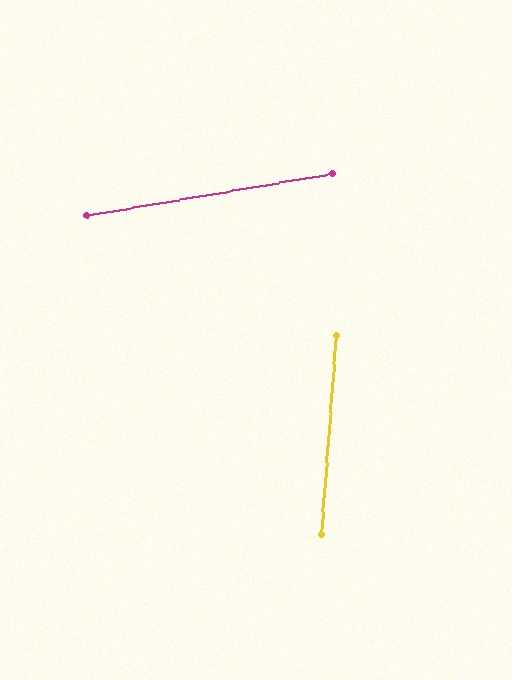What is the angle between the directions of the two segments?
Approximately 76 degrees.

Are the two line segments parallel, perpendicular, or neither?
Neither parallel nor perpendicular — they differ by about 76°.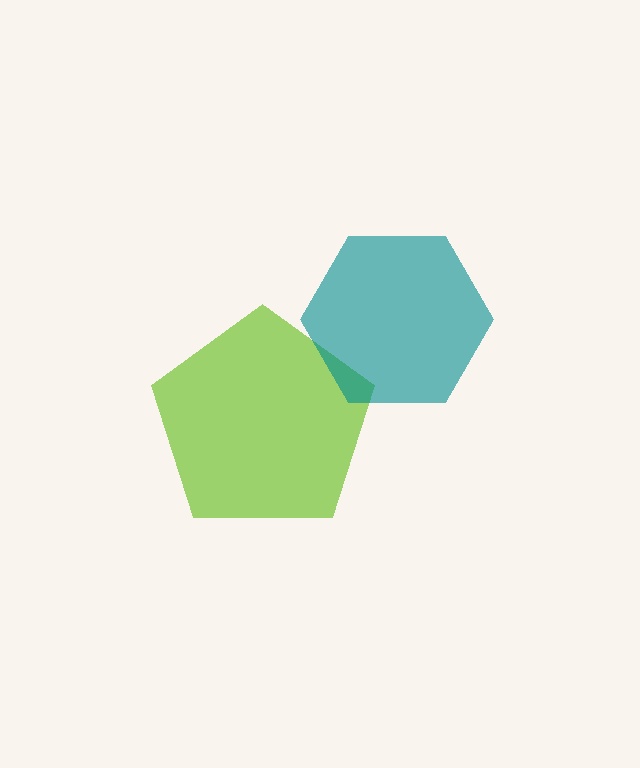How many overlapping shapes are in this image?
There are 2 overlapping shapes in the image.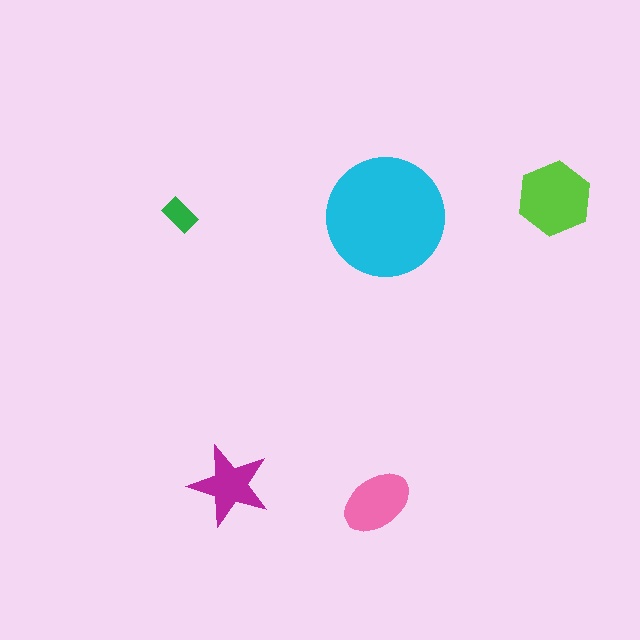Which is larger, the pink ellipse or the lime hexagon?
The lime hexagon.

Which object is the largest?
The cyan circle.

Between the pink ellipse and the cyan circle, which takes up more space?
The cyan circle.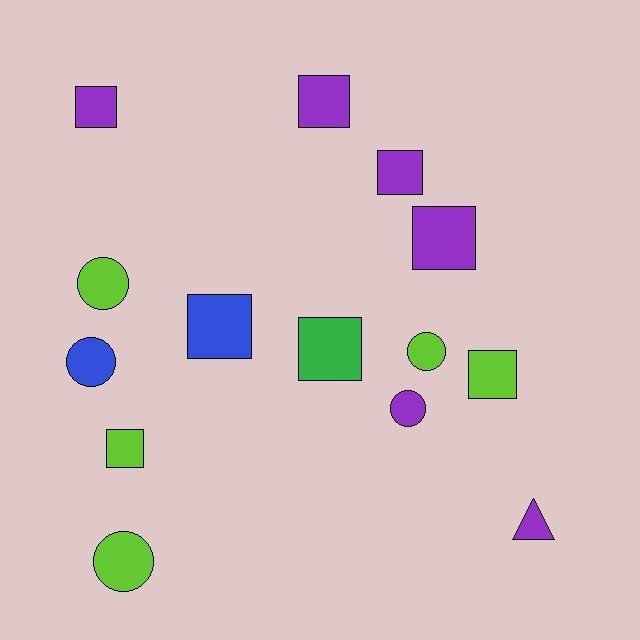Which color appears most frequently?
Purple, with 6 objects.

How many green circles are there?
There are no green circles.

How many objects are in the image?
There are 14 objects.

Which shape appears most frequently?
Square, with 8 objects.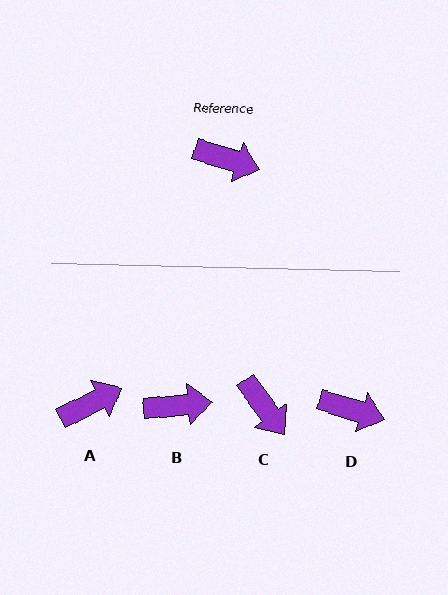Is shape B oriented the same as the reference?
No, it is off by about 23 degrees.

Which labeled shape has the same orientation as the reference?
D.